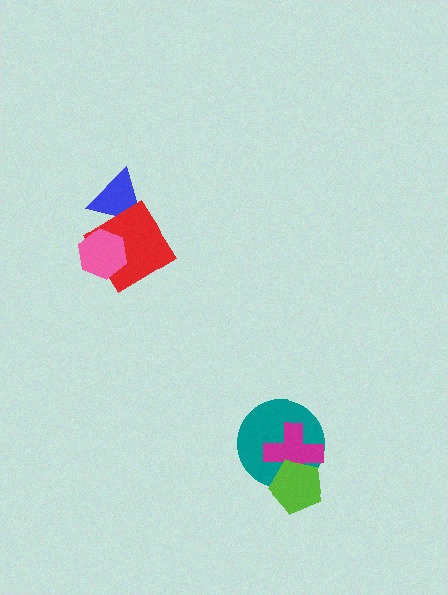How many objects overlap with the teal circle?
2 objects overlap with the teal circle.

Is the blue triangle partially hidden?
Yes, it is partially covered by another shape.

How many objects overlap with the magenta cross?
2 objects overlap with the magenta cross.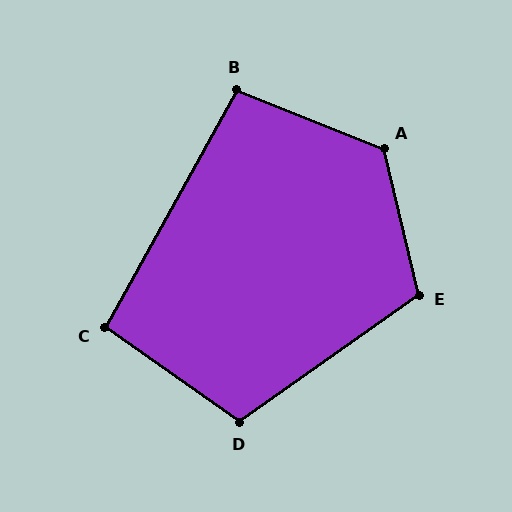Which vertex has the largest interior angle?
A, at approximately 125 degrees.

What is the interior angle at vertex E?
Approximately 112 degrees (obtuse).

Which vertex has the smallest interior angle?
C, at approximately 96 degrees.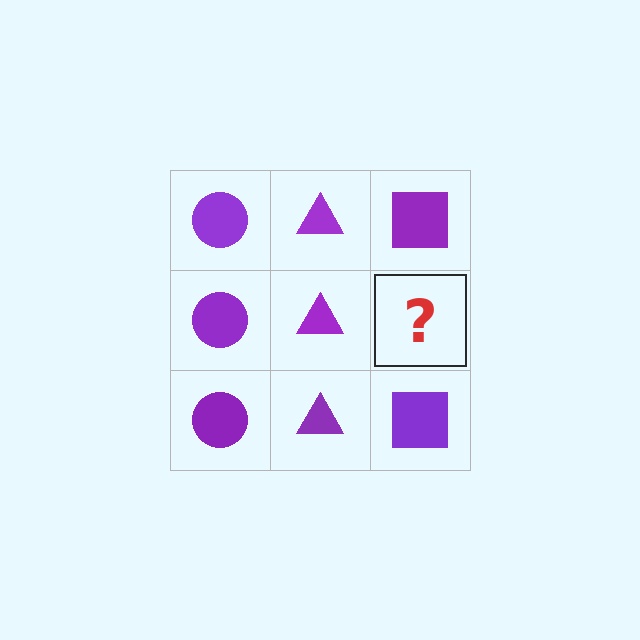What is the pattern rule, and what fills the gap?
The rule is that each column has a consistent shape. The gap should be filled with a purple square.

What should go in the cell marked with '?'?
The missing cell should contain a purple square.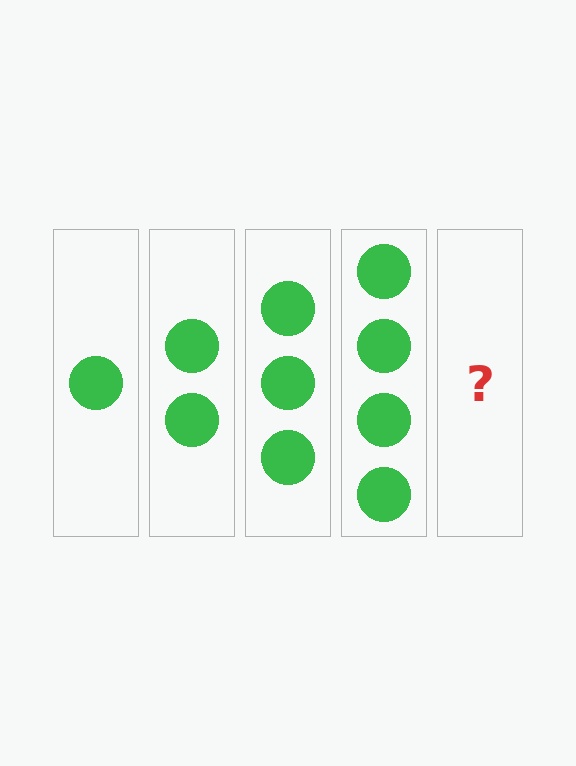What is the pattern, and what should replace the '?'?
The pattern is that each step adds one more circle. The '?' should be 5 circles.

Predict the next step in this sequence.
The next step is 5 circles.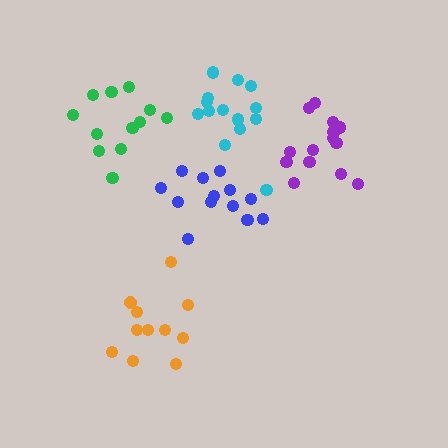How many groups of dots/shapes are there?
There are 5 groups.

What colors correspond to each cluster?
The clusters are colored: orange, blue, green, purple, cyan.